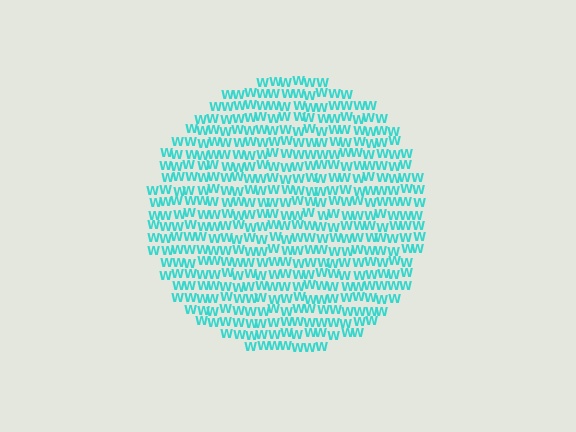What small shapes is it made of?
It is made of small letter W's.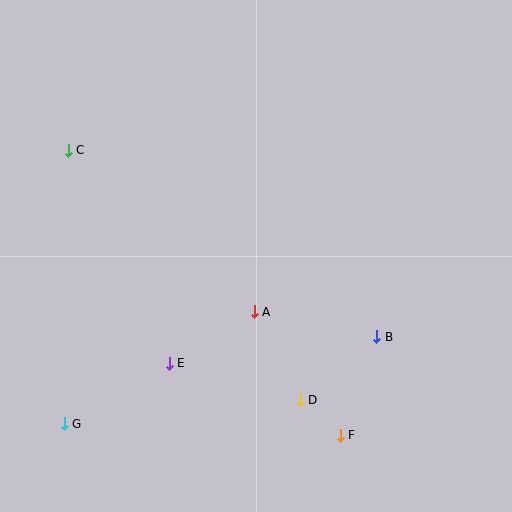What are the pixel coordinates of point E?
Point E is at (169, 363).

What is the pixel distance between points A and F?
The distance between A and F is 150 pixels.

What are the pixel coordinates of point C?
Point C is at (68, 150).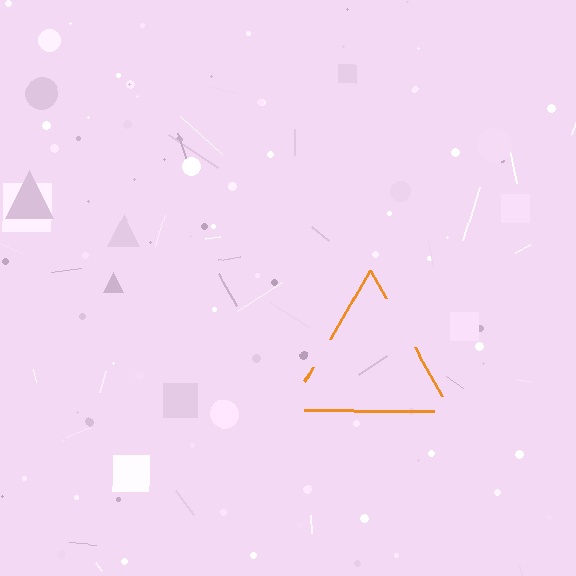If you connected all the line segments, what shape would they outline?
They would outline a triangle.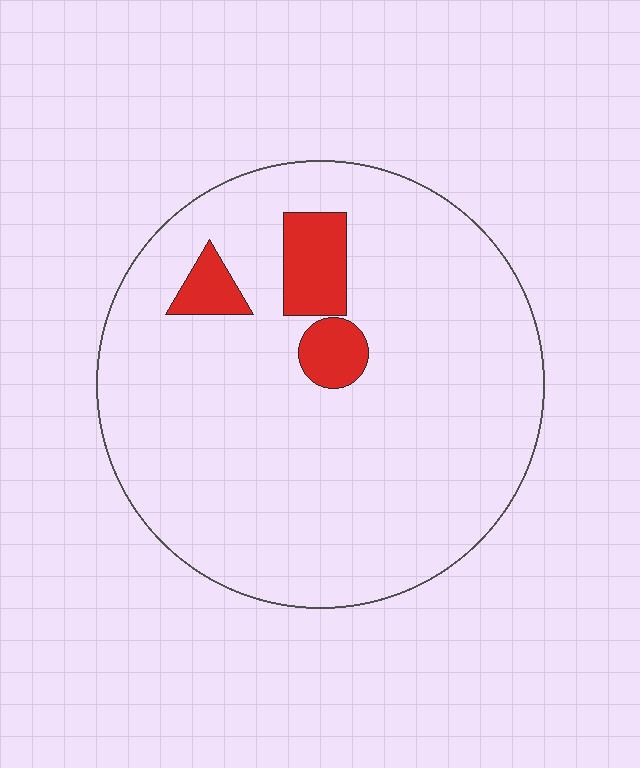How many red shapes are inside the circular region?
3.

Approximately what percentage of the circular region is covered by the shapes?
Approximately 10%.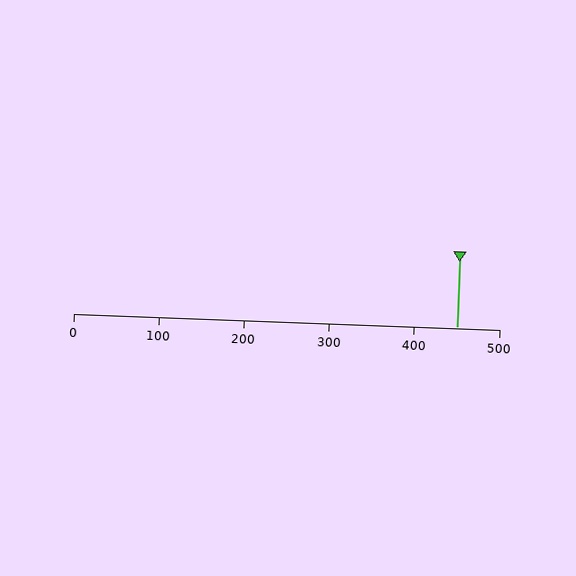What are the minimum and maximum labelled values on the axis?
The axis runs from 0 to 500.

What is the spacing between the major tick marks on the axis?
The major ticks are spaced 100 apart.